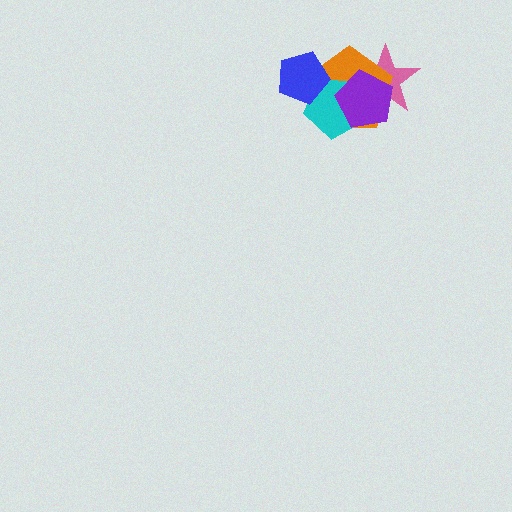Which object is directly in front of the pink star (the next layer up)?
The orange pentagon is directly in front of the pink star.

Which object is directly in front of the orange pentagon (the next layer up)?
The cyan pentagon is directly in front of the orange pentagon.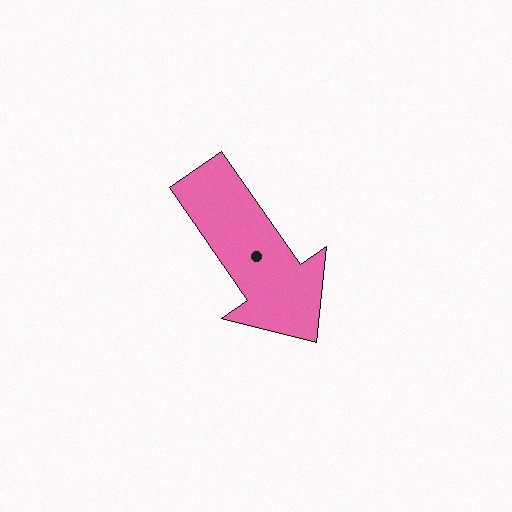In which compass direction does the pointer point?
Southeast.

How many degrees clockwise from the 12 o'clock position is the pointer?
Approximately 145 degrees.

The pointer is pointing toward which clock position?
Roughly 5 o'clock.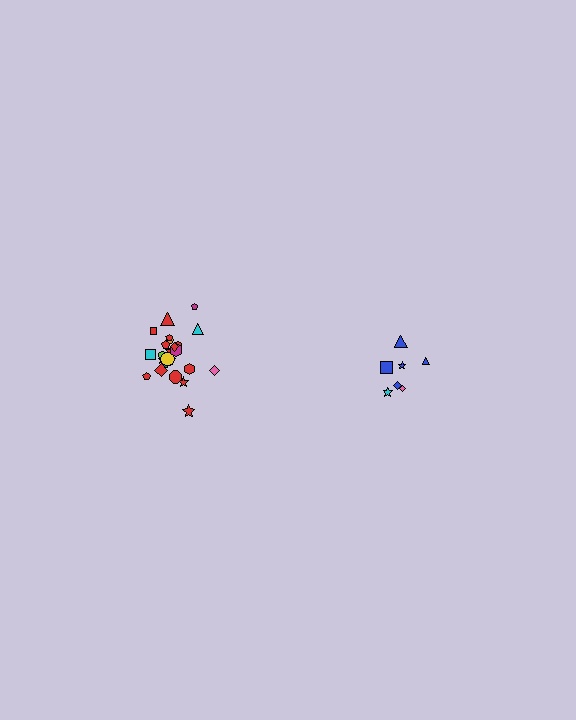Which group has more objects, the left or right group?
The left group.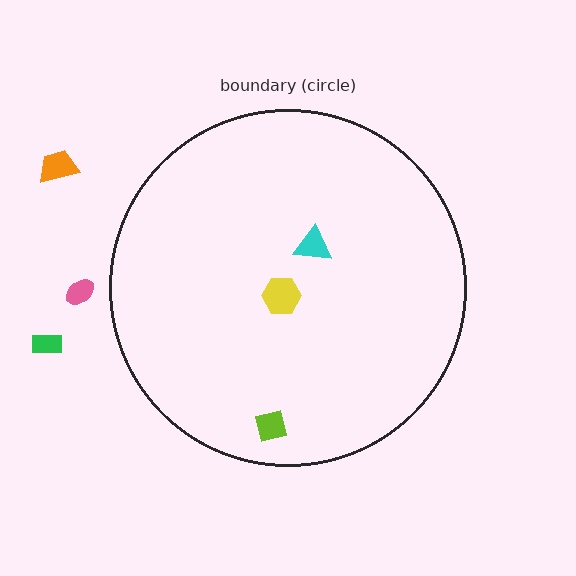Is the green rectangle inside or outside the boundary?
Outside.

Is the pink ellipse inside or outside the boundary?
Outside.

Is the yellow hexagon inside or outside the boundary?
Inside.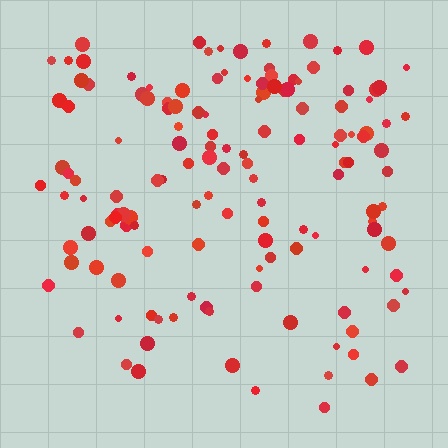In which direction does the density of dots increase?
From bottom to top, with the top side densest.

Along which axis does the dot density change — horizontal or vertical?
Vertical.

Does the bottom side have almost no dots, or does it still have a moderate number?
Still a moderate number, just noticeably fewer than the top.